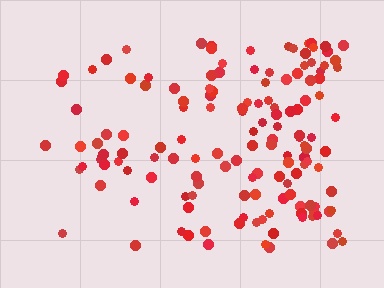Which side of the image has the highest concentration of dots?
The right.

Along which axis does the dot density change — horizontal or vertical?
Horizontal.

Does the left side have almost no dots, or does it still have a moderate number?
Still a moderate number, just noticeably fewer than the right.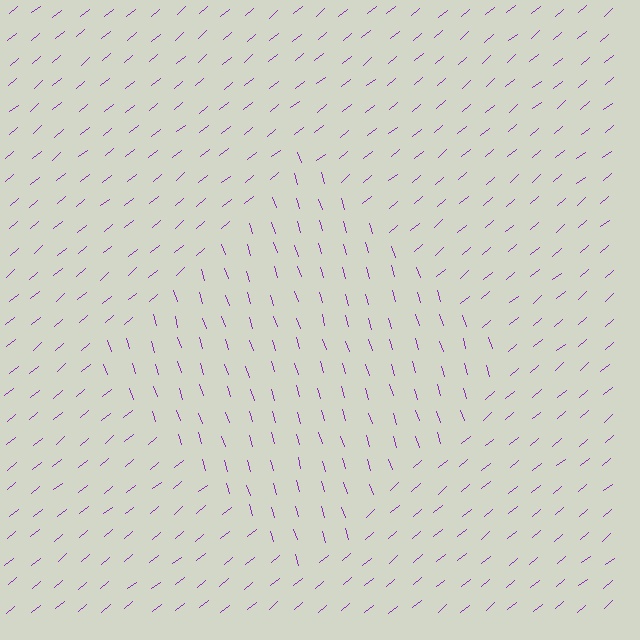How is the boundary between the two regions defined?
The boundary is defined purely by a change in line orientation (approximately 68 degrees difference). All lines are the same color and thickness.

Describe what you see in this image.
The image is filled with small purple line segments. A diamond region in the image has lines oriented differently from the surrounding lines, creating a visible texture boundary.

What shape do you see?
I see a diamond.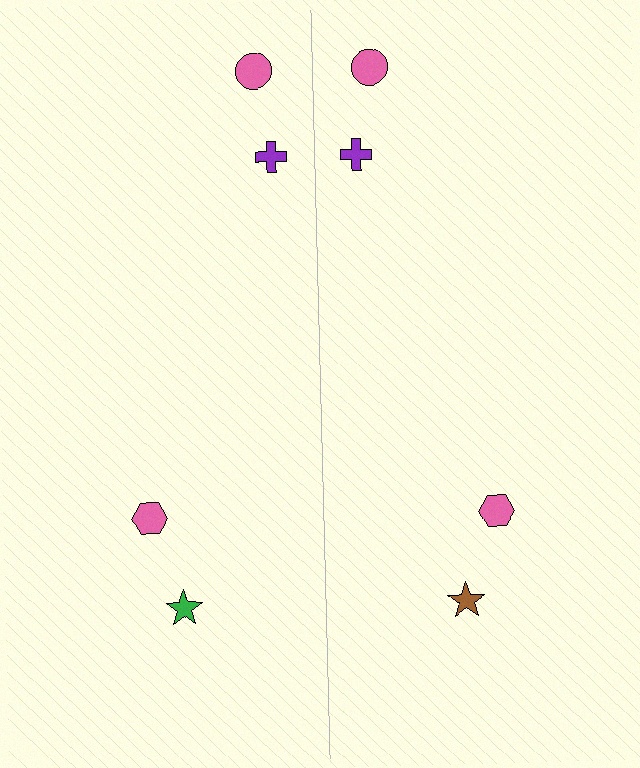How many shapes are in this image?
There are 8 shapes in this image.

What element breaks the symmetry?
The brown star on the right side breaks the symmetry — its mirror counterpart is green.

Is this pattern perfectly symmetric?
No, the pattern is not perfectly symmetric. The brown star on the right side breaks the symmetry — its mirror counterpart is green.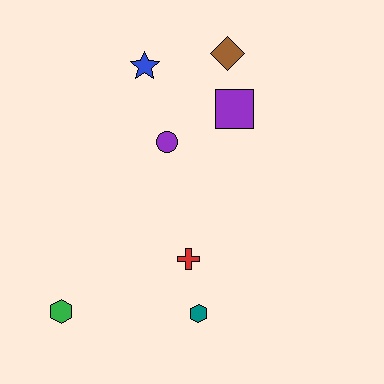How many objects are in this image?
There are 7 objects.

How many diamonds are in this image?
There is 1 diamond.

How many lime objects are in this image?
There are no lime objects.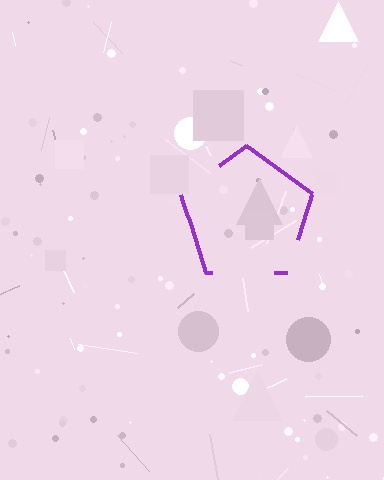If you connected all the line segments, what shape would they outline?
They would outline a pentagon.